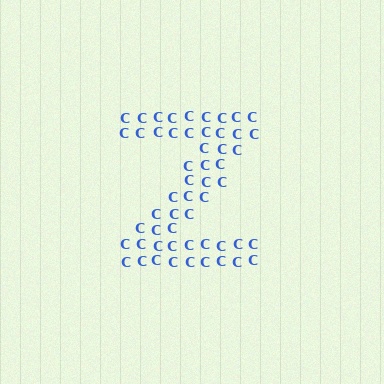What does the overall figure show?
The overall figure shows the letter Z.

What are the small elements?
The small elements are letter C's.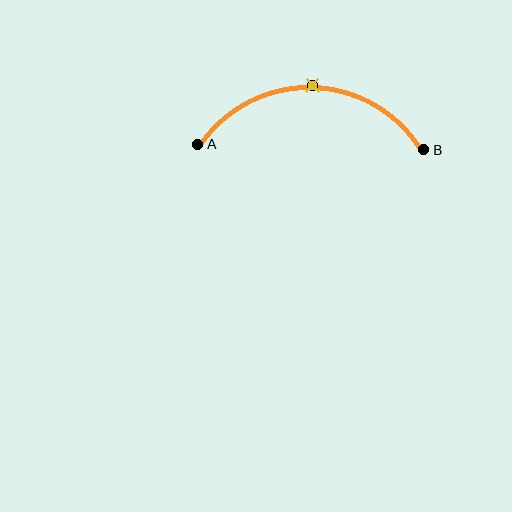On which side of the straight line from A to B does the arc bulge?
The arc bulges above the straight line connecting A and B.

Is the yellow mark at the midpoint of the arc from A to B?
Yes. The yellow mark lies on the arc at equal arc-length from both A and B — it is the arc midpoint.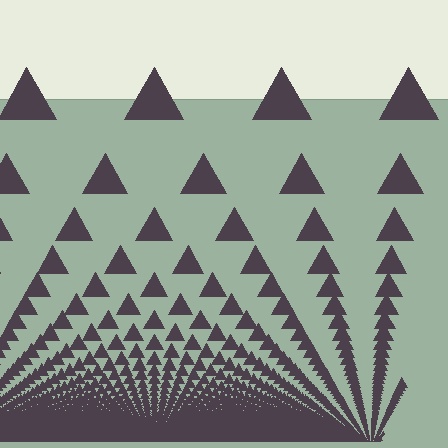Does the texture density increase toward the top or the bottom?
Density increases toward the bottom.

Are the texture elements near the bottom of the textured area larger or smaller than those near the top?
Smaller. The gradient is inverted — elements near the bottom are smaller and denser.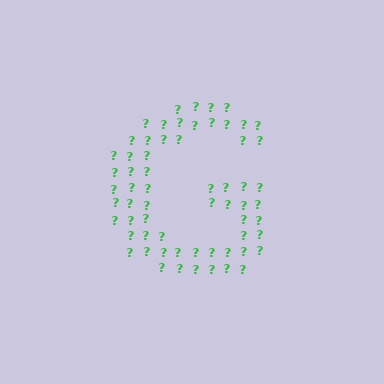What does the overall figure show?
The overall figure shows the letter G.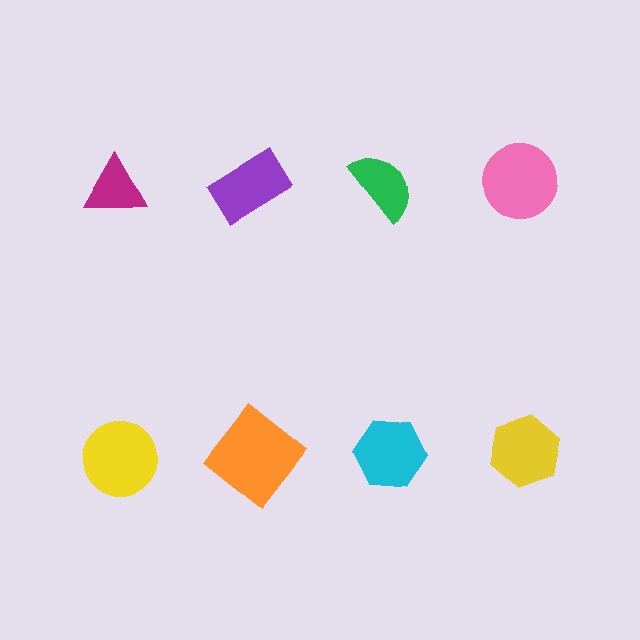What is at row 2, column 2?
An orange diamond.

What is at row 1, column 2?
A purple rectangle.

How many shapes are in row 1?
4 shapes.